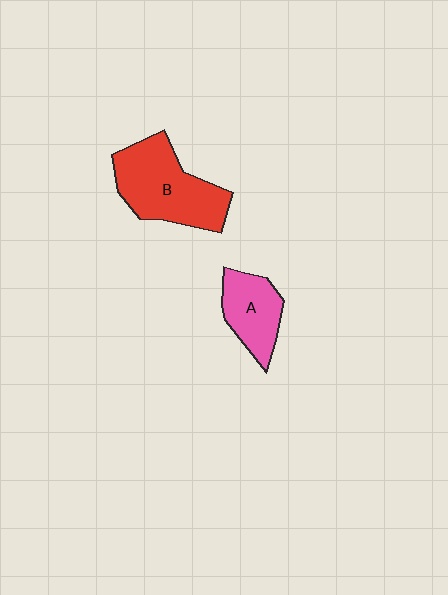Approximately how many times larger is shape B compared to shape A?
Approximately 1.7 times.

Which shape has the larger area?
Shape B (red).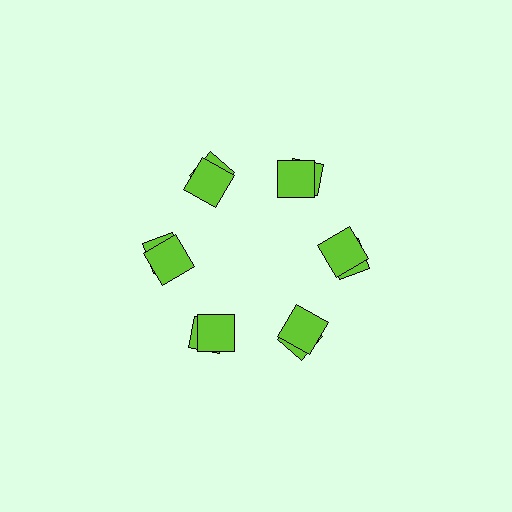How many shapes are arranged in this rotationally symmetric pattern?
There are 12 shapes, arranged in 6 groups of 2.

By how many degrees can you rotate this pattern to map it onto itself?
The pattern maps onto itself every 60 degrees of rotation.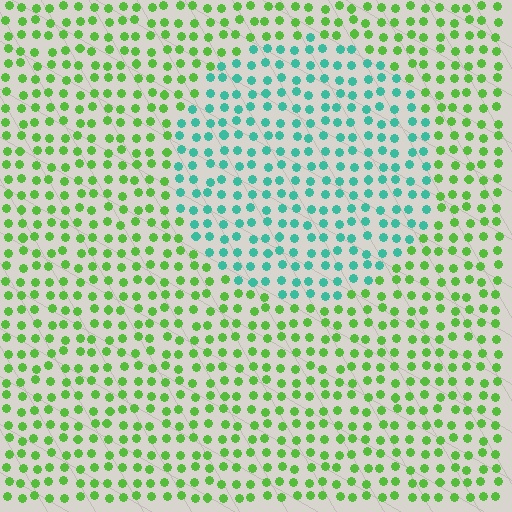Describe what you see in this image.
The image is filled with small lime elements in a uniform arrangement. A circle-shaped region is visible where the elements are tinted to a slightly different hue, forming a subtle color boundary.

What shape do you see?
I see a circle.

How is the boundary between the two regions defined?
The boundary is defined purely by a slight shift in hue (about 58 degrees). Spacing, size, and orientation are identical on both sides.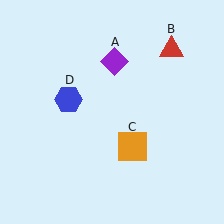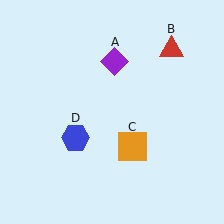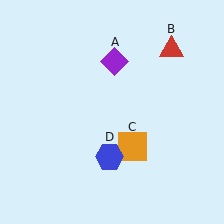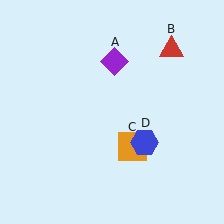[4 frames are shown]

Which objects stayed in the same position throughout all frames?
Purple diamond (object A) and red triangle (object B) and orange square (object C) remained stationary.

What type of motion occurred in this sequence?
The blue hexagon (object D) rotated counterclockwise around the center of the scene.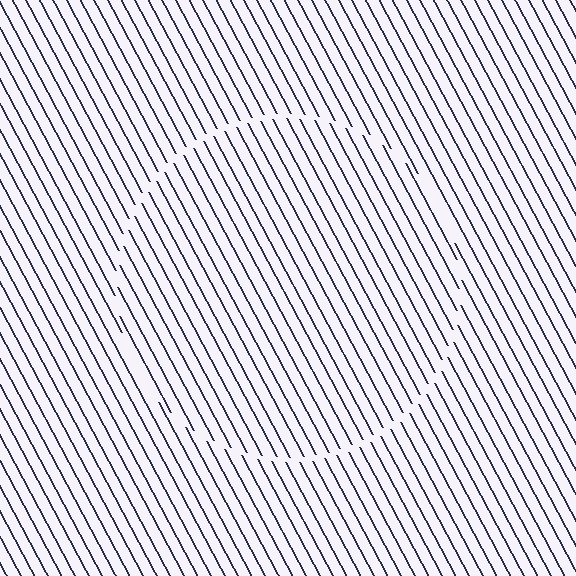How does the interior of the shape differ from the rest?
The interior of the shape contains the same grating, shifted by half a period — the contour is defined by the phase discontinuity where line-ends from the inner and outer gratings abut.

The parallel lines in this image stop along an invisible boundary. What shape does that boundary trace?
An illusory circle. The interior of the shape contains the same grating, shifted by half a period — the contour is defined by the phase discontinuity where line-ends from the inner and outer gratings abut.